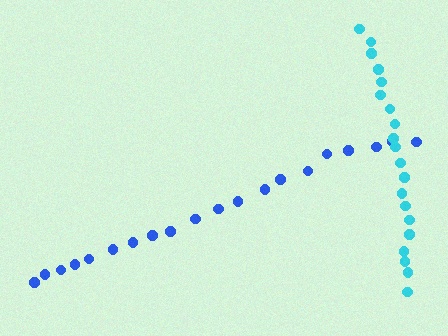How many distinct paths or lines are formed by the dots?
There are 2 distinct paths.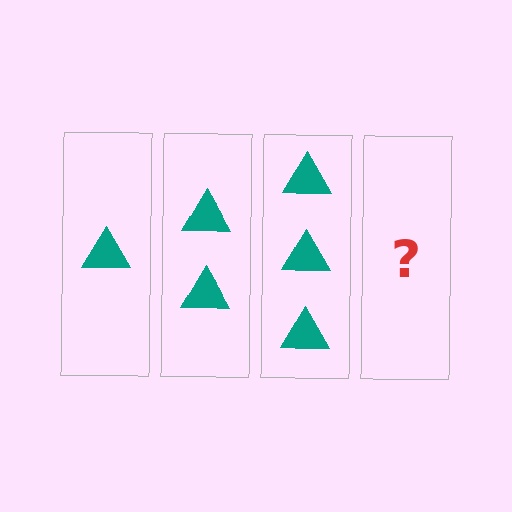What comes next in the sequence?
The next element should be 4 triangles.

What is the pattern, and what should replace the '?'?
The pattern is that each step adds one more triangle. The '?' should be 4 triangles.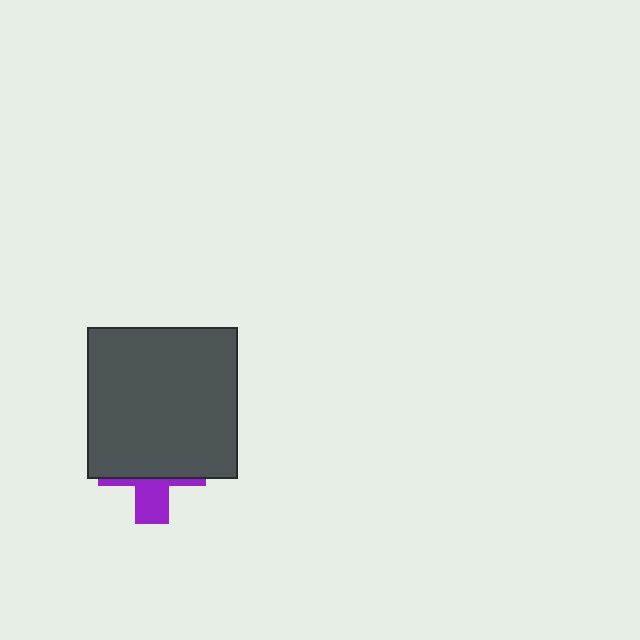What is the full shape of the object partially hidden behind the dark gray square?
The partially hidden object is a purple cross.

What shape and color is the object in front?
The object in front is a dark gray square.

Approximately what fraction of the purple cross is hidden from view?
Roughly 68% of the purple cross is hidden behind the dark gray square.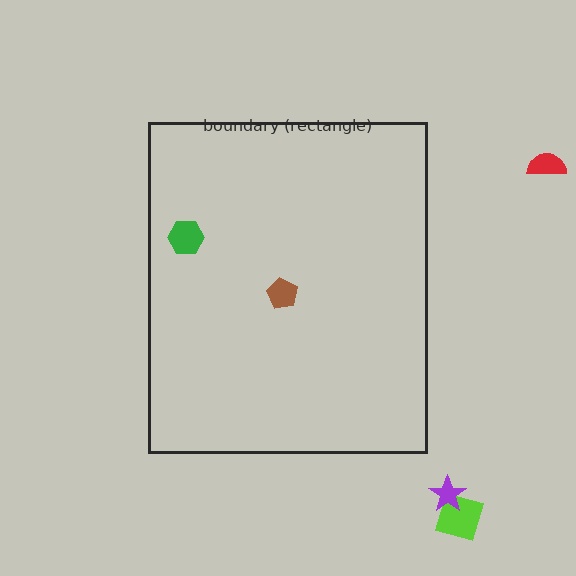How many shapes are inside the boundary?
2 inside, 3 outside.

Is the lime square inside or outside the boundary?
Outside.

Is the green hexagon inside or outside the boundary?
Inside.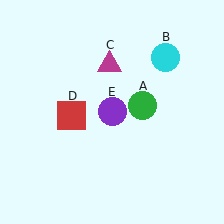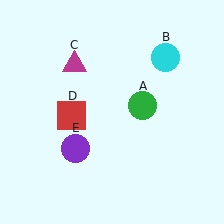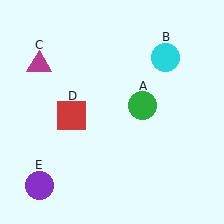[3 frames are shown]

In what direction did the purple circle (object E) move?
The purple circle (object E) moved down and to the left.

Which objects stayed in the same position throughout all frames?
Green circle (object A) and cyan circle (object B) and red square (object D) remained stationary.